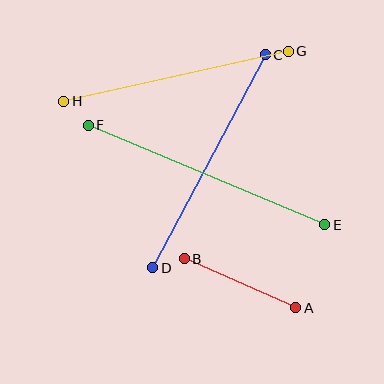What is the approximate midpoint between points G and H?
The midpoint is at approximately (176, 76) pixels.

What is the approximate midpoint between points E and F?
The midpoint is at approximately (206, 175) pixels.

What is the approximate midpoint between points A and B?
The midpoint is at approximately (240, 283) pixels.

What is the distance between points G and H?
The distance is approximately 230 pixels.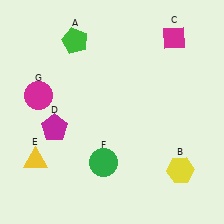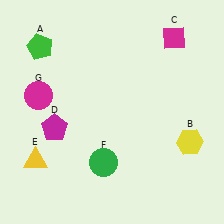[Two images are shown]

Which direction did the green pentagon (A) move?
The green pentagon (A) moved left.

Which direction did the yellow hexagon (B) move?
The yellow hexagon (B) moved up.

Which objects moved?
The objects that moved are: the green pentagon (A), the yellow hexagon (B).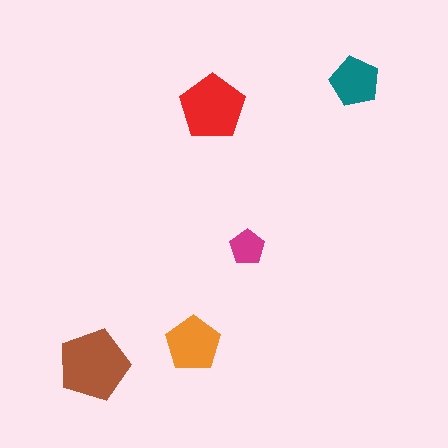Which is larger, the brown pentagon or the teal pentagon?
The brown one.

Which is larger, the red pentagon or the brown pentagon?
The brown one.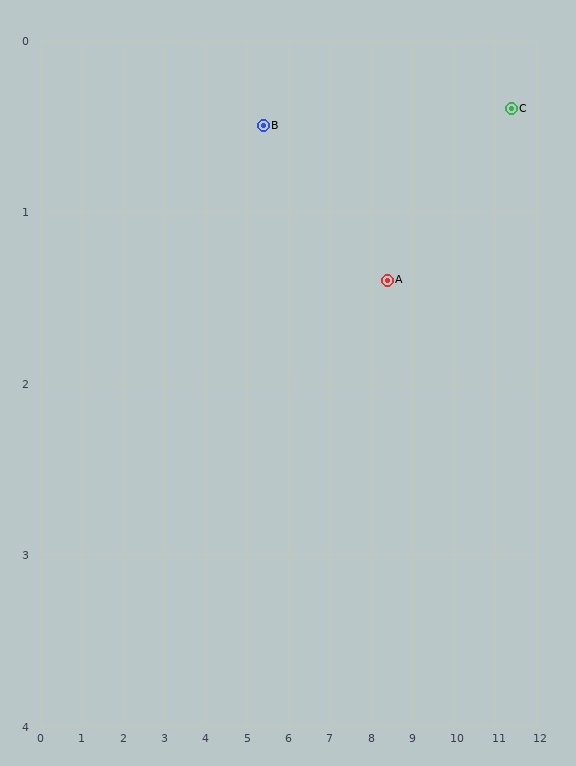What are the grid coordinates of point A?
Point A is at approximately (8.4, 1.4).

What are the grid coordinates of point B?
Point B is at approximately (5.4, 0.5).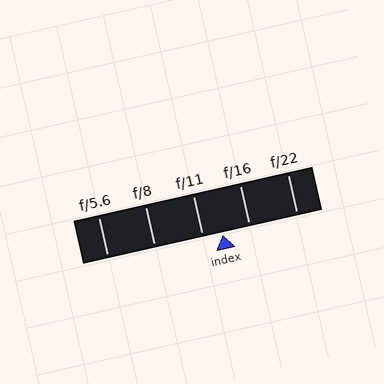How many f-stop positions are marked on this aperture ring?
There are 5 f-stop positions marked.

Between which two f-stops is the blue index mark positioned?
The index mark is between f/11 and f/16.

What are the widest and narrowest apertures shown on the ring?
The widest aperture shown is f/5.6 and the narrowest is f/22.